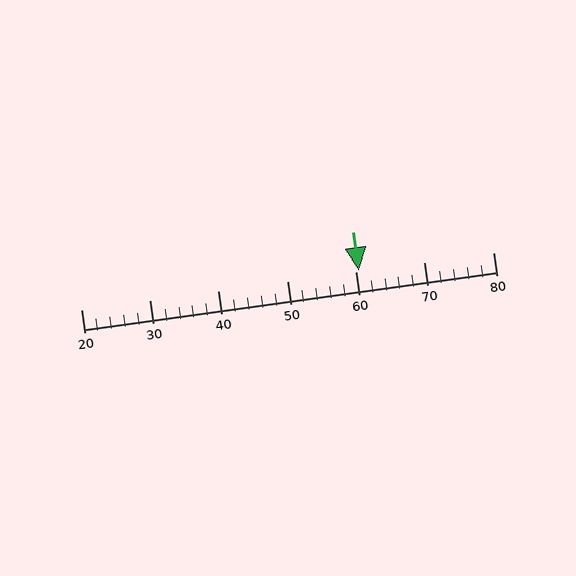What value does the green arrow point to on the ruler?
The green arrow points to approximately 60.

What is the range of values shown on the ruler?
The ruler shows values from 20 to 80.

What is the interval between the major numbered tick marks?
The major tick marks are spaced 10 units apart.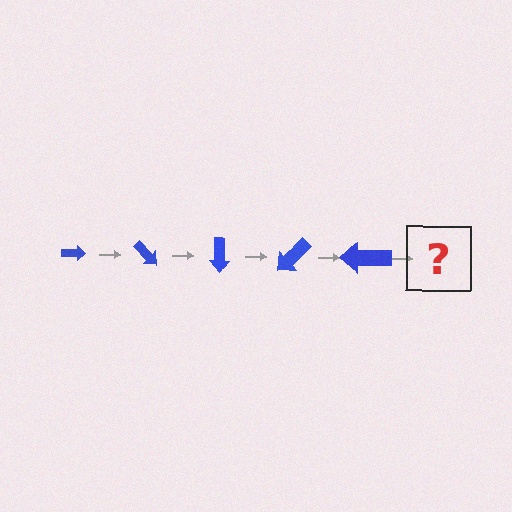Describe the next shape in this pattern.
It should be an arrow, larger than the previous one and rotated 225 degrees from the start.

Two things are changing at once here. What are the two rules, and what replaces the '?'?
The two rules are that the arrow grows larger each step and it rotates 45 degrees each step. The '?' should be an arrow, larger than the previous one and rotated 225 degrees from the start.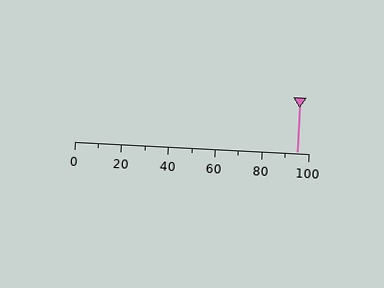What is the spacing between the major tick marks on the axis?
The major ticks are spaced 20 apart.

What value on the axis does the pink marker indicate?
The marker indicates approximately 95.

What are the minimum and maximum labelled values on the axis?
The axis runs from 0 to 100.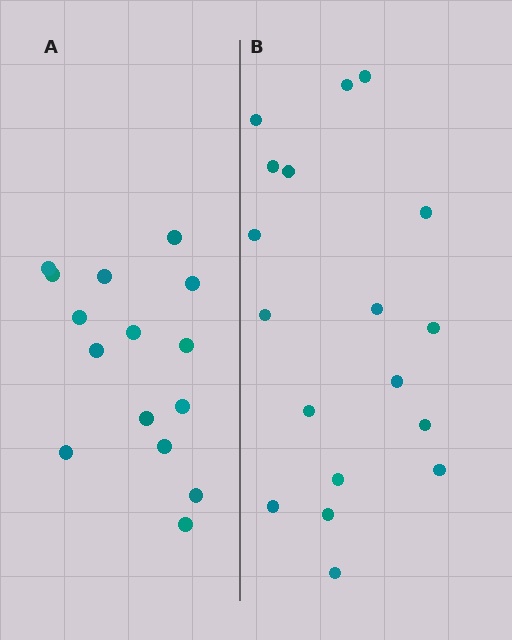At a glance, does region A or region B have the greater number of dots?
Region B (the right region) has more dots.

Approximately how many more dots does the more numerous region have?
Region B has just a few more — roughly 2 or 3 more dots than region A.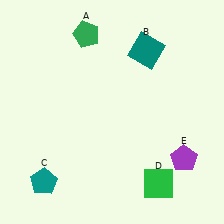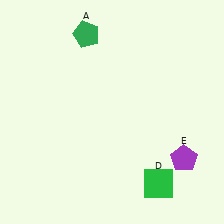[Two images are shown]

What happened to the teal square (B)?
The teal square (B) was removed in Image 2. It was in the top-right area of Image 1.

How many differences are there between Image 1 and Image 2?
There are 2 differences between the two images.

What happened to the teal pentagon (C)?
The teal pentagon (C) was removed in Image 2. It was in the bottom-left area of Image 1.